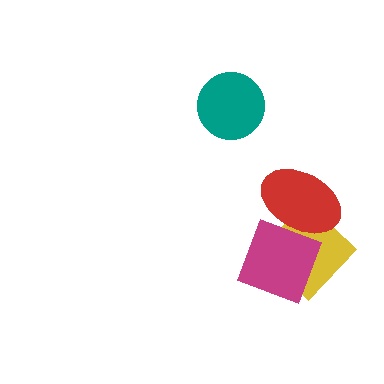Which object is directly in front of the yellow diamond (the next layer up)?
The magenta diamond is directly in front of the yellow diamond.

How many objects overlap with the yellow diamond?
2 objects overlap with the yellow diamond.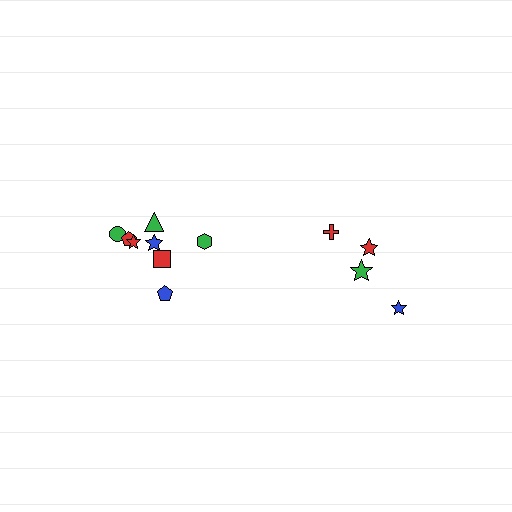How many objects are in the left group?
There are 8 objects.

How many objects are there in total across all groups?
There are 12 objects.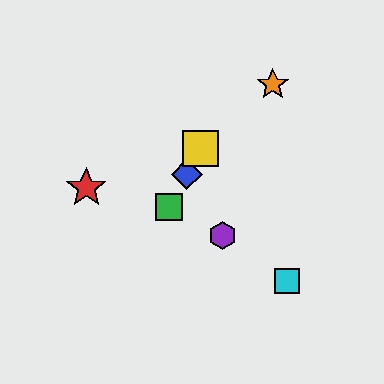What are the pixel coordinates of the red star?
The red star is at (86, 188).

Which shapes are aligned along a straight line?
The blue diamond, the green square, the yellow square are aligned along a straight line.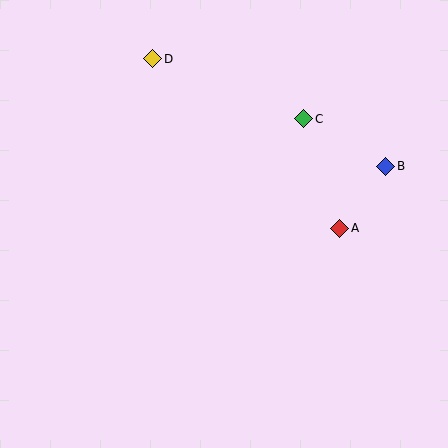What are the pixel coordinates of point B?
Point B is at (386, 166).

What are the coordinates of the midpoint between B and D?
The midpoint between B and D is at (269, 112).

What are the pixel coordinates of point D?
Point D is at (153, 59).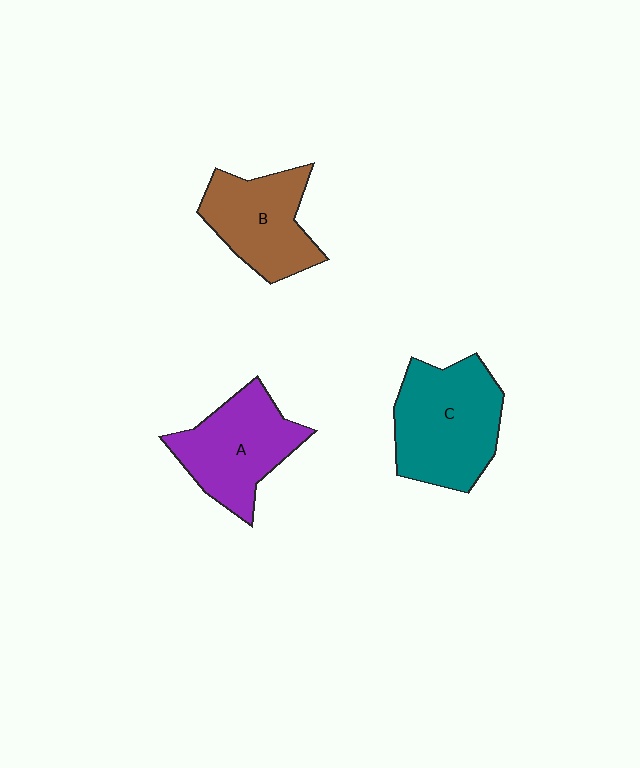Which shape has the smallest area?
Shape B (brown).